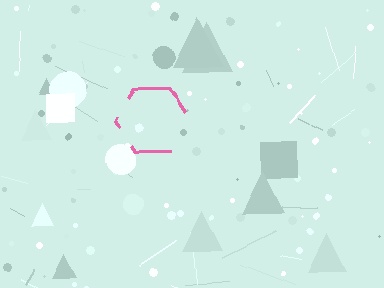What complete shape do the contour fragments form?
The contour fragments form a hexagon.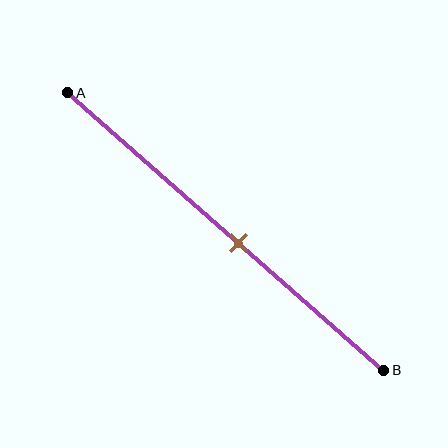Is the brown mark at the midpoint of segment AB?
No, the mark is at about 55% from A, not at the 50% midpoint.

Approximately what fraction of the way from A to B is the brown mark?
The brown mark is approximately 55% of the way from A to B.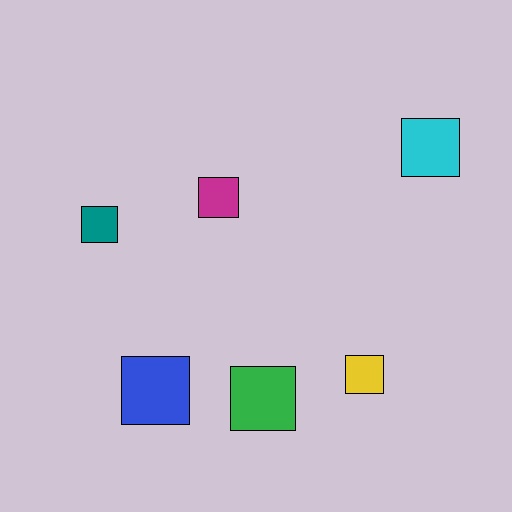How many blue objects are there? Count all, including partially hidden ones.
There is 1 blue object.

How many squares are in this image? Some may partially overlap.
There are 6 squares.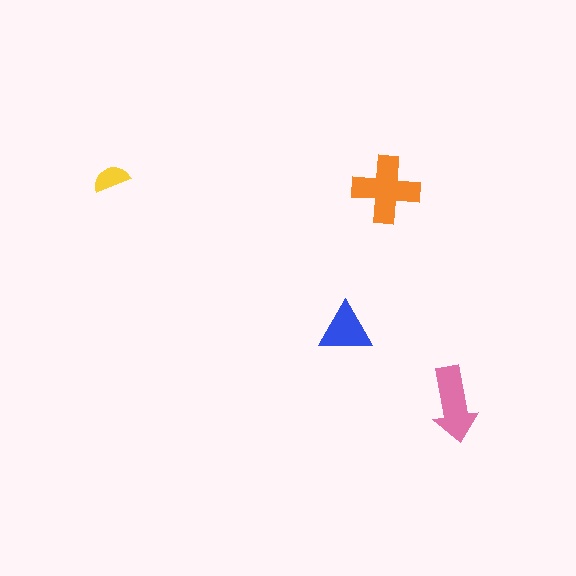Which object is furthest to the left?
The yellow semicircle is leftmost.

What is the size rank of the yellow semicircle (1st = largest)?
4th.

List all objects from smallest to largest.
The yellow semicircle, the blue triangle, the pink arrow, the orange cross.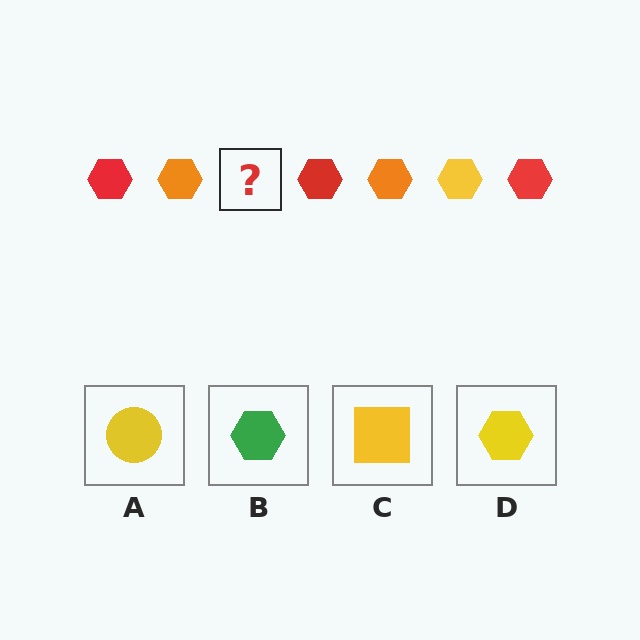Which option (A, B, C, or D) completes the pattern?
D.